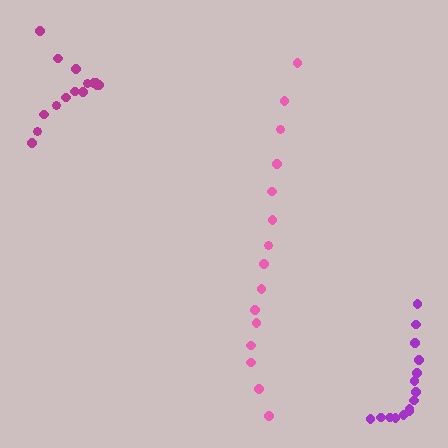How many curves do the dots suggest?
There are 3 distinct paths.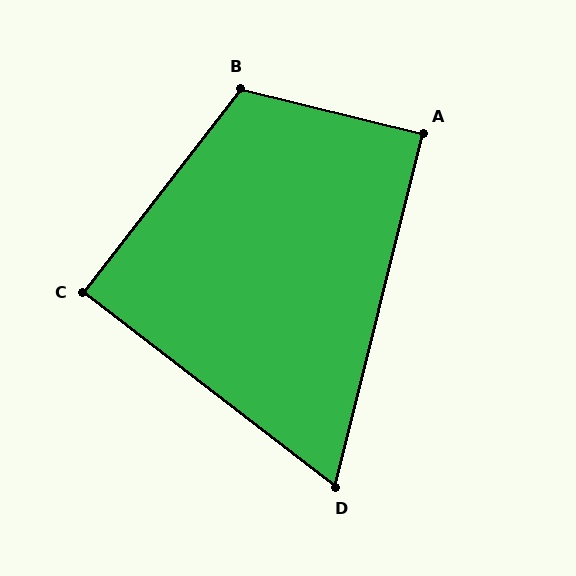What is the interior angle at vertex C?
Approximately 90 degrees (approximately right).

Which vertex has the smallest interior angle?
D, at approximately 66 degrees.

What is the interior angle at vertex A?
Approximately 90 degrees (approximately right).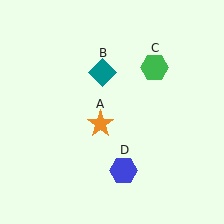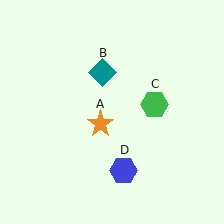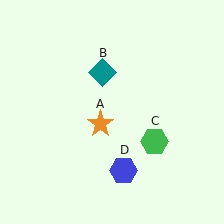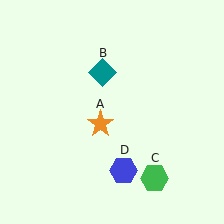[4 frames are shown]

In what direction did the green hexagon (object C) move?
The green hexagon (object C) moved down.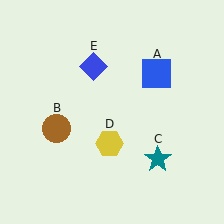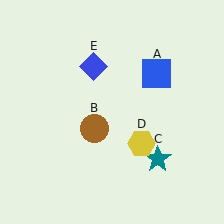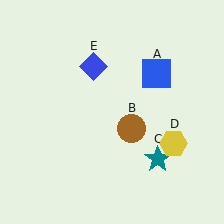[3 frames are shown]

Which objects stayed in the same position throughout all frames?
Blue square (object A) and teal star (object C) and blue diamond (object E) remained stationary.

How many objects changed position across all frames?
2 objects changed position: brown circle (object B), yellow hexagon (object D).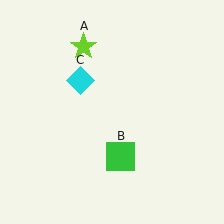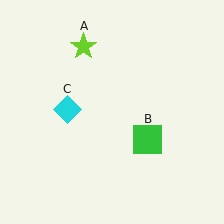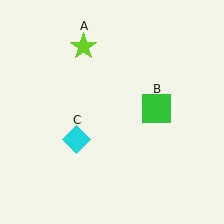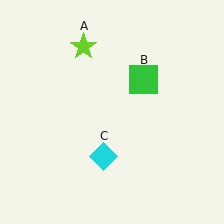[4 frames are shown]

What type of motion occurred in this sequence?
The green square (object B), cyan diamond (object C) rotated counterclockwise around the center of the scene.